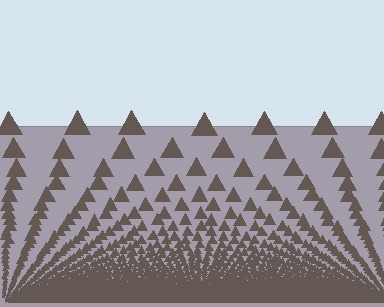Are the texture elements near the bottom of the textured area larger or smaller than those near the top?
Smaller. The gradient is inverted — elements near the bottom are smaller and denser.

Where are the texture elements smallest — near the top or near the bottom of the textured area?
Near the bottom.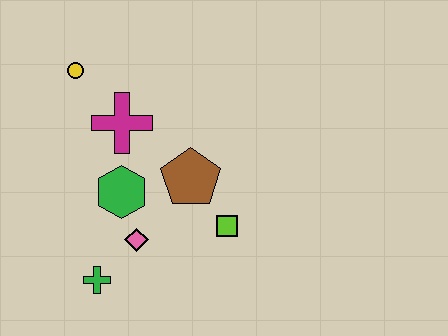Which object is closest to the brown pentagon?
The lime square is closest to the brown pentagon.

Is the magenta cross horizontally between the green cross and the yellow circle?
No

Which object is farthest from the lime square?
The yellow circle is farthest from the lime square.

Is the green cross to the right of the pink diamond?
No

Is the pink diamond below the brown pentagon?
Yes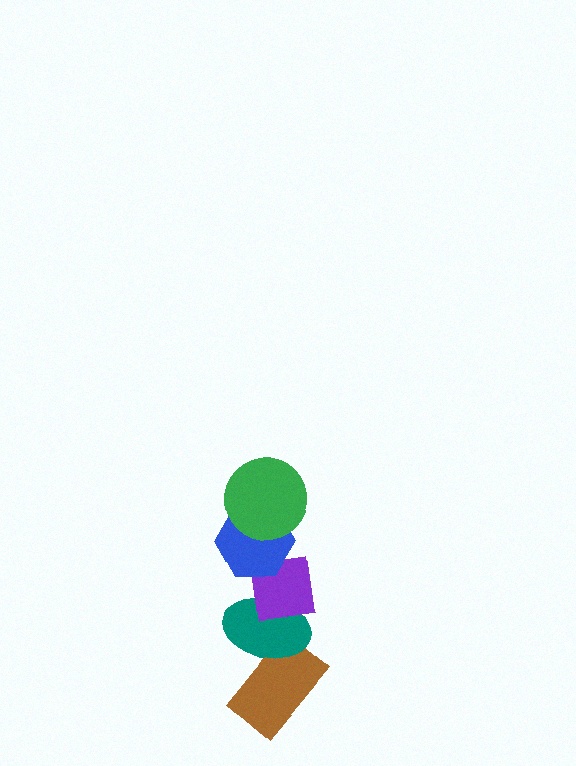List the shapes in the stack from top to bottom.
From top to bottom: the green circle, the blue hexagon, the purple square, the teal ellipse, the brown rectangle.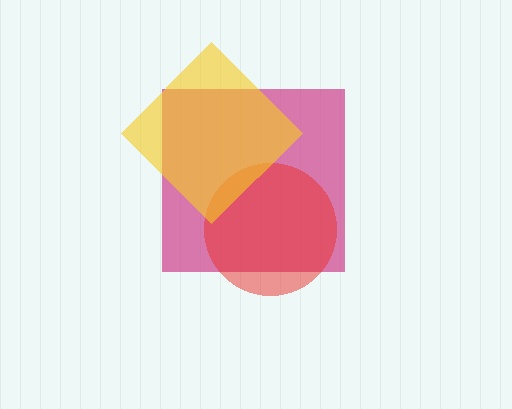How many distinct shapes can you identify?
There are 3 distinct shapes: a magenta square, a red circle, a yellow diamond.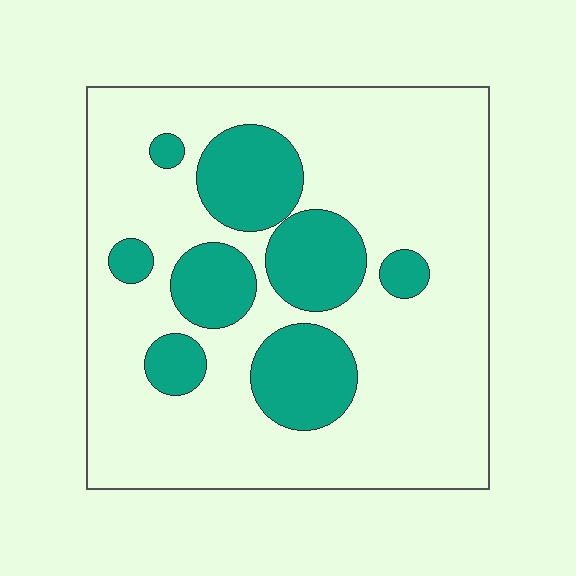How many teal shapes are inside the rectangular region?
8.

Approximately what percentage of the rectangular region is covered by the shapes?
Approximately 25%.